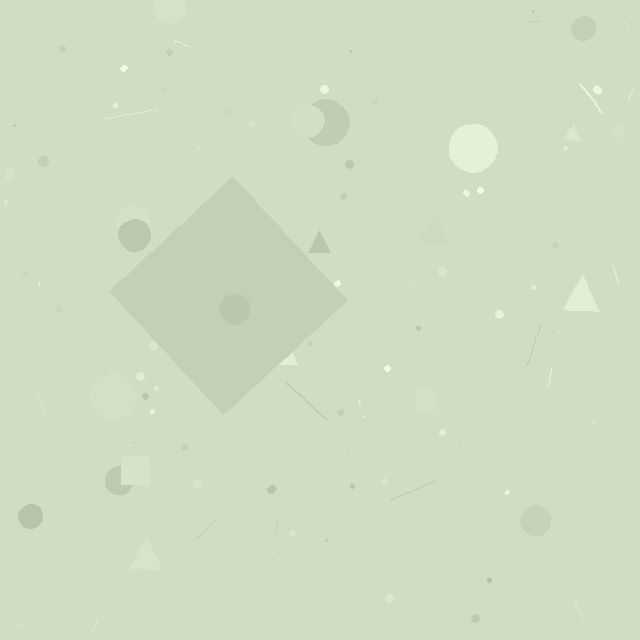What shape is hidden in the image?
A diamond is hidden in the image.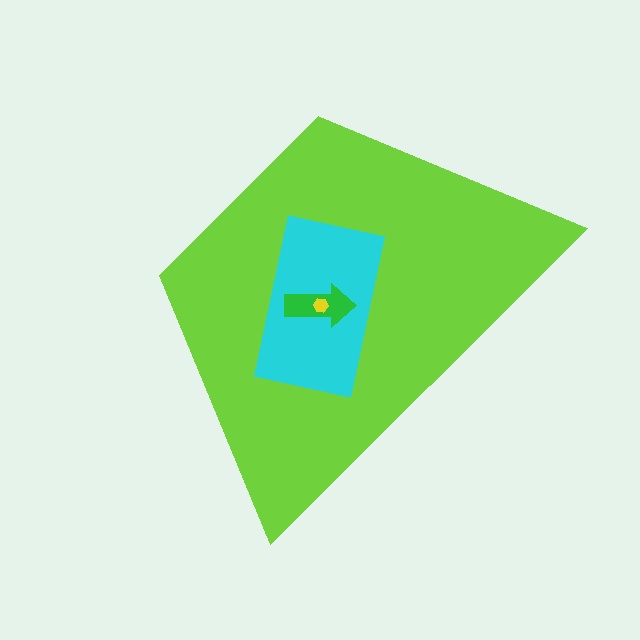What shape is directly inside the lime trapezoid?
The cyan rectangle.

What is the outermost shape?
The lime trapezoid.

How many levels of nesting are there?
4.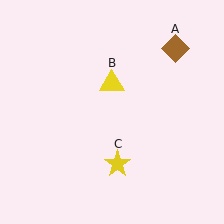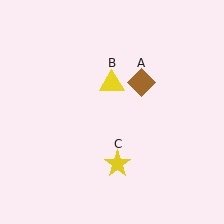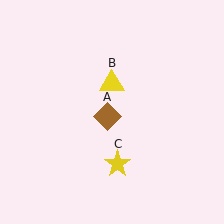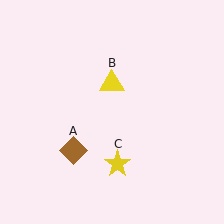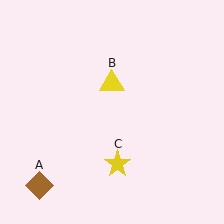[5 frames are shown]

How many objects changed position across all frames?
1 object changed position: brown diamond (object A).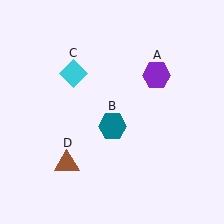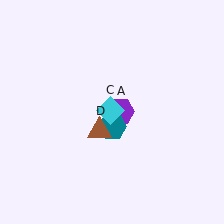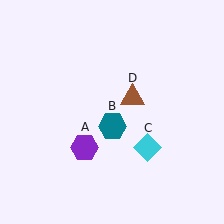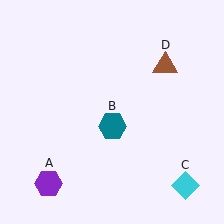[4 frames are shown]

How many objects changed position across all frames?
3 objects changed position: purple hexagon (object A), cyan diamond (object C), brown triangle (object D).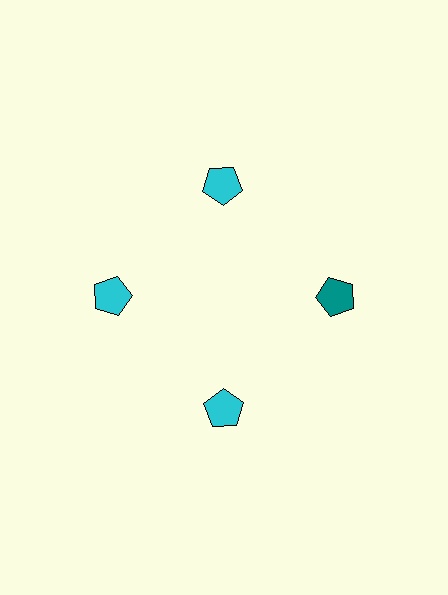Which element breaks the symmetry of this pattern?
The teal pentagon at roughly the 3 o'clock position breaks the symmetry. All other shapes are cyan pentagons.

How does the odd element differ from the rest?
It has a different color: teal instead of cyan.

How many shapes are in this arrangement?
There are 4 shapes arranged in a ring pattern.